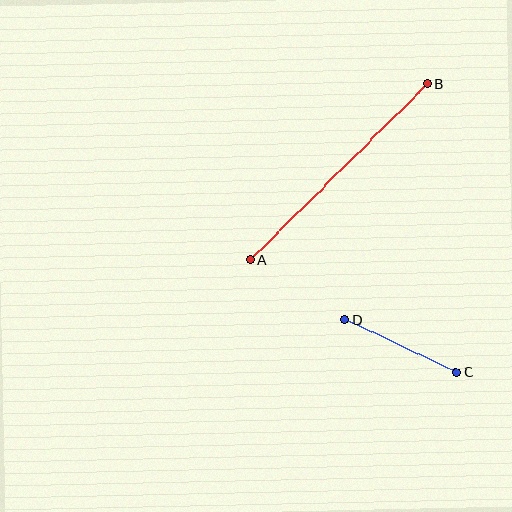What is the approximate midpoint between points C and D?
The midpoint is at approximately (401, 346) pixels.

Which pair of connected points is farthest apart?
Points A and B are farthest apart.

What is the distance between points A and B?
The distance is approximately 250 pixels.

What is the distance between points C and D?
The distance is approximately 123 pixels.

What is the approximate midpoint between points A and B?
The midpoint is at approximately (339, 172) pixels.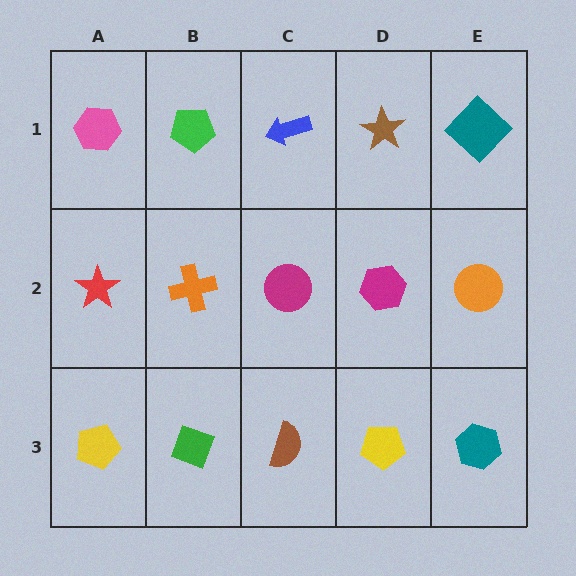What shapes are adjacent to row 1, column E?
An orange circle (row 2, column E), a brown star (row 1, column D).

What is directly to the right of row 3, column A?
A green diamond.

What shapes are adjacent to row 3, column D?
A magenta hexagon (row 2, column D), a brown semicircle (row 3, column C), a teal hexagon (row 3, column E).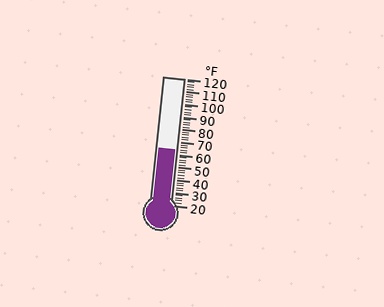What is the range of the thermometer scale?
The thermometer scale ranges from 20°F to 120°F.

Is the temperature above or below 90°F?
The temperature is below 90°F.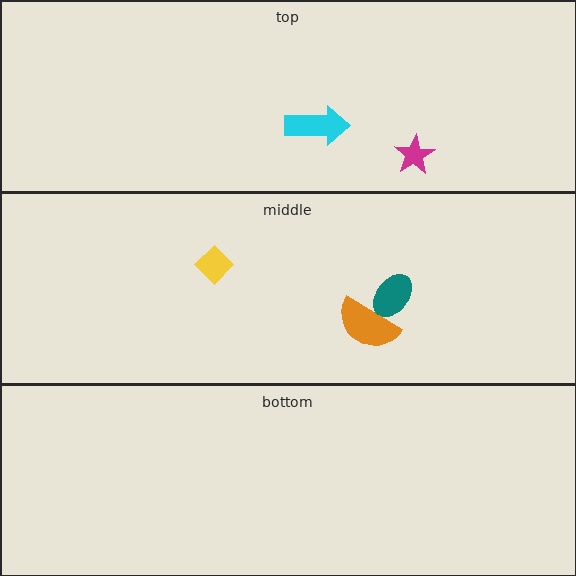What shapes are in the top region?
The cyan arrow, the magenta star.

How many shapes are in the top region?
2.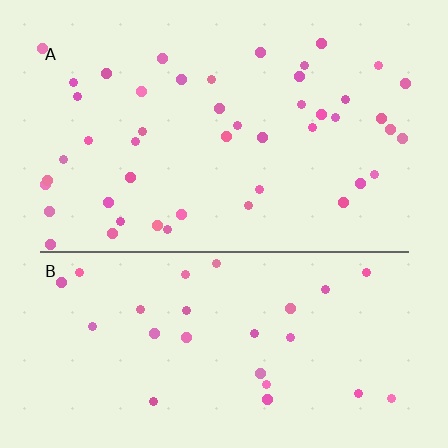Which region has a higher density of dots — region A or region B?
A (the top).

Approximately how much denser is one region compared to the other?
Approximately 1.7× — region A over region B.